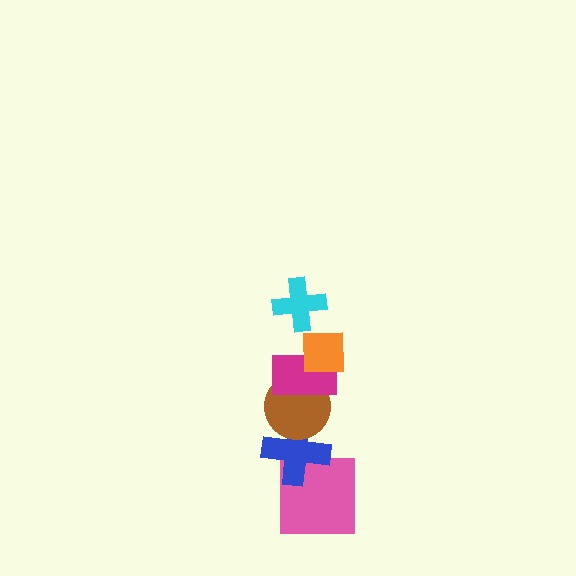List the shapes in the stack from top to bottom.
From top to bottom: the cyan cross, the orange square, the magenta rectangle, the brown circle, the blue cross, the pink square.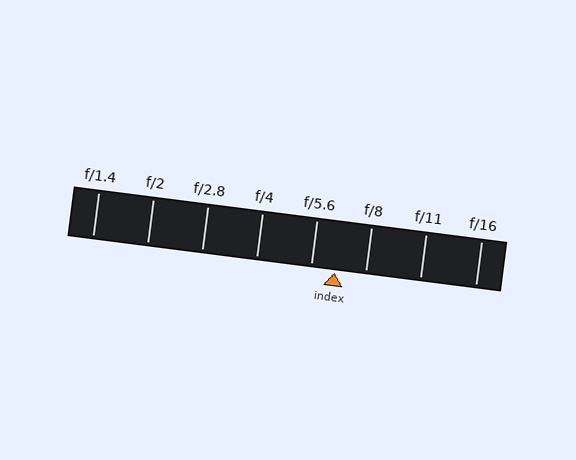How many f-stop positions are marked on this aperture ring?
There are 8 f-stop positions marked.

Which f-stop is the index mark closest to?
The index mark is closest to f/5.6.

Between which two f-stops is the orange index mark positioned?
The index mark is between f/5.6 and f/8.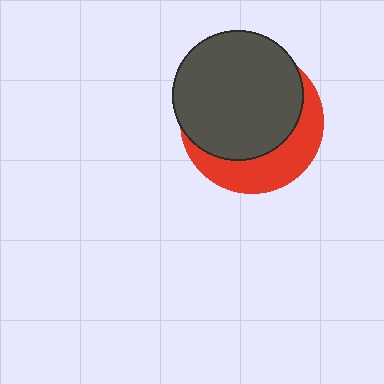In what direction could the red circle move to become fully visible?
The red circle could move toward the lower-right. That would shift it out from behind the dark gray circle entirely.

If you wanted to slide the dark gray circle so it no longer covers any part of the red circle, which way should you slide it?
Slide it toward the upper-left — that is the most direct way to separate the two shapes.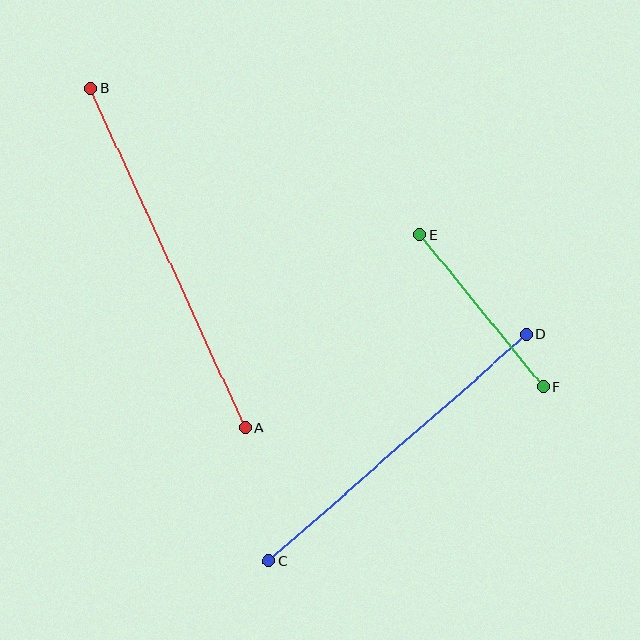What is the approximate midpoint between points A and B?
The midpoint is at approximately (168, 258) pixels.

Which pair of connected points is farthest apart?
Points A and B are farthest apart.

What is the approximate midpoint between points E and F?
The midpoint is at approximately (481, 311) pixels.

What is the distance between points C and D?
The distance is approximately 343 pixels.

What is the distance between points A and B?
The distance is approximately 372 pixels.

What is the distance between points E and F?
The distance is approximately 195 pixels.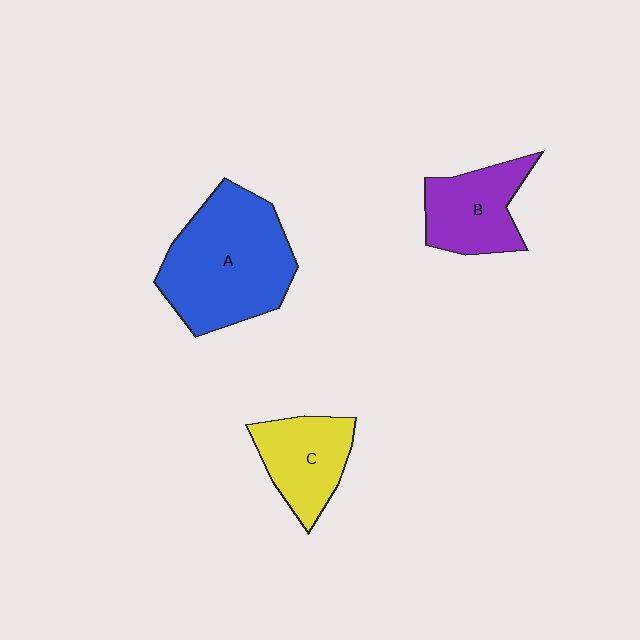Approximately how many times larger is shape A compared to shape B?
Approximately 1.8 times.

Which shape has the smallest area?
Shape C (yellow).